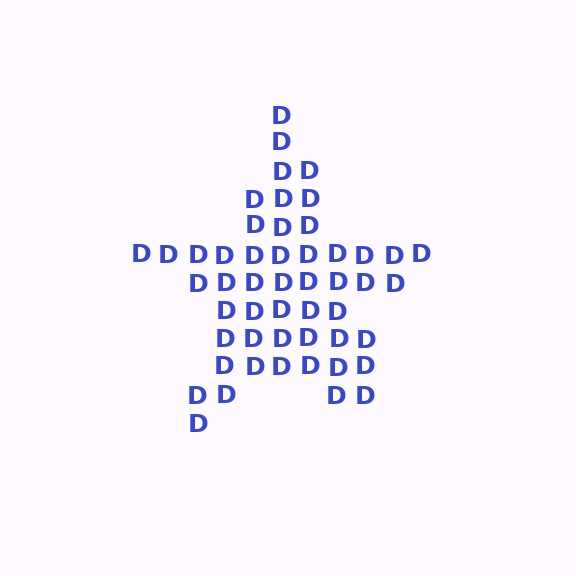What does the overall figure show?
The overall figure shows a star.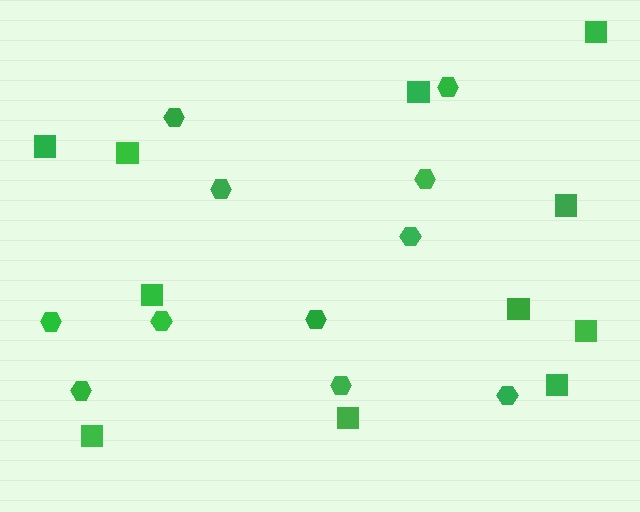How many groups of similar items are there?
There are 2 groups: one group of squares (11) and one group of hexagons (11).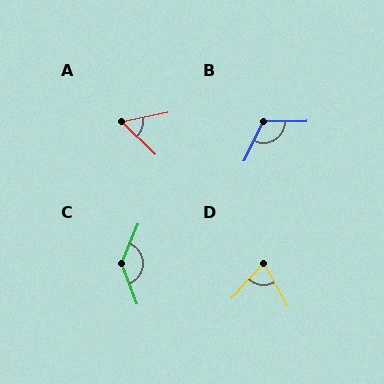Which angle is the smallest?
A, at approximately 55 degrees.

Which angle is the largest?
C, at approximately 136 degrees.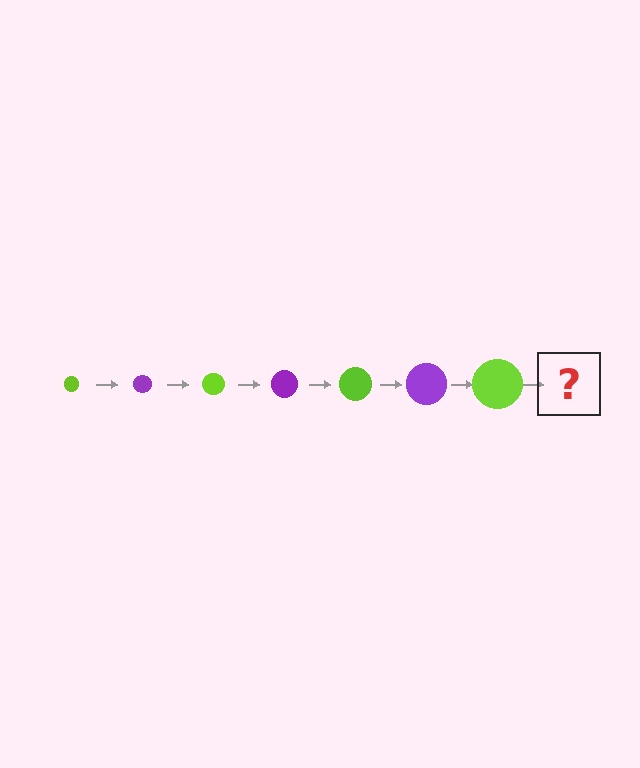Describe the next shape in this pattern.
It should be a purple circle, larger than the previous one.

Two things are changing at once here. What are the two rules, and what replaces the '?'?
The two rules are that the circle grows larger each step and the color cycles through lime and purple. The '?' should be a purple circle, larger than the previous one.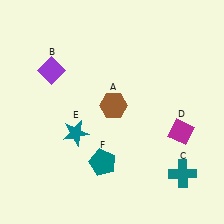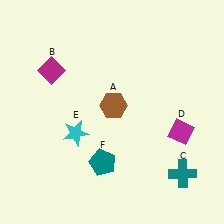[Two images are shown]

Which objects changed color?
B changed from purple to magenta. E changed from teal to cyan.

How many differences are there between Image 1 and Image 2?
There are 2 differences between the two images.